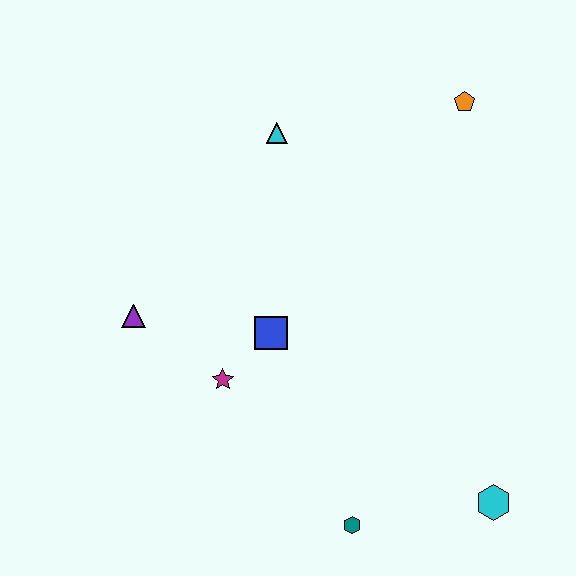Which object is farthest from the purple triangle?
The cyan hexagon is farthest from the purple triangle.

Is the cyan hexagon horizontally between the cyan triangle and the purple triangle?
No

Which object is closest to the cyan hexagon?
The teal hexagon is closest to the cyan hexagon.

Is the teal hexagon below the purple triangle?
Yes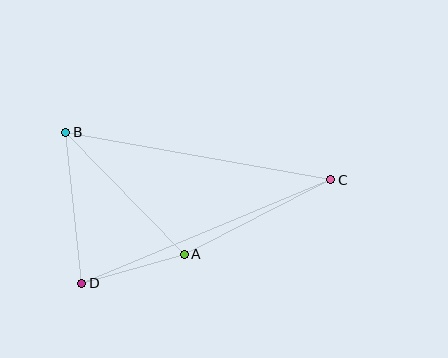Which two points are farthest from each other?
Points C and D are farthest from each other.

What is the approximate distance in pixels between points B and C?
The distance between B and C is approximately 270 pixels.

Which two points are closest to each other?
Points A and D are closest to each other.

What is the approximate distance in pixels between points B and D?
The distance between B and D is approximately 152 pixels.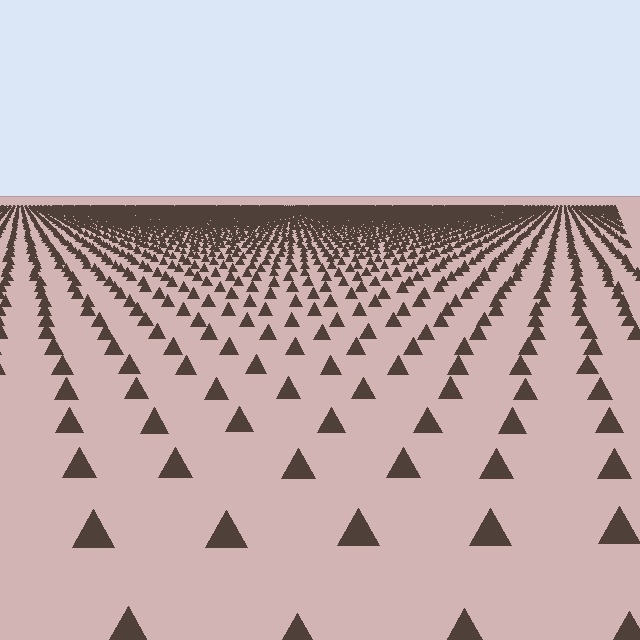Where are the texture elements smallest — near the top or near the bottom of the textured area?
Near the top.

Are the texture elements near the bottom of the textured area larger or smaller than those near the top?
Larger. Near the bottom, elements are closer to the viewer and appear at a bigger on-screen size.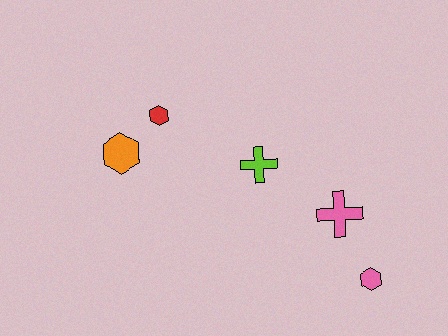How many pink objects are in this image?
There are 2 pink objects.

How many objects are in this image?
There are 5 objects.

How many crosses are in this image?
There are 2 crosses.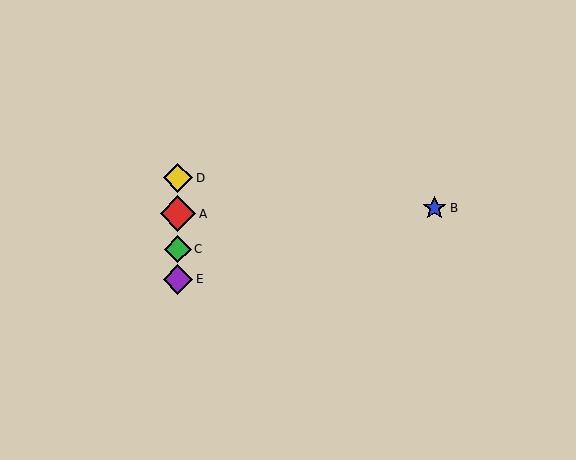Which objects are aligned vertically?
Objects A, C, D, E are aligned vertically.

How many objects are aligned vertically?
4 objects (A, C, D, E) are aligned vertically.